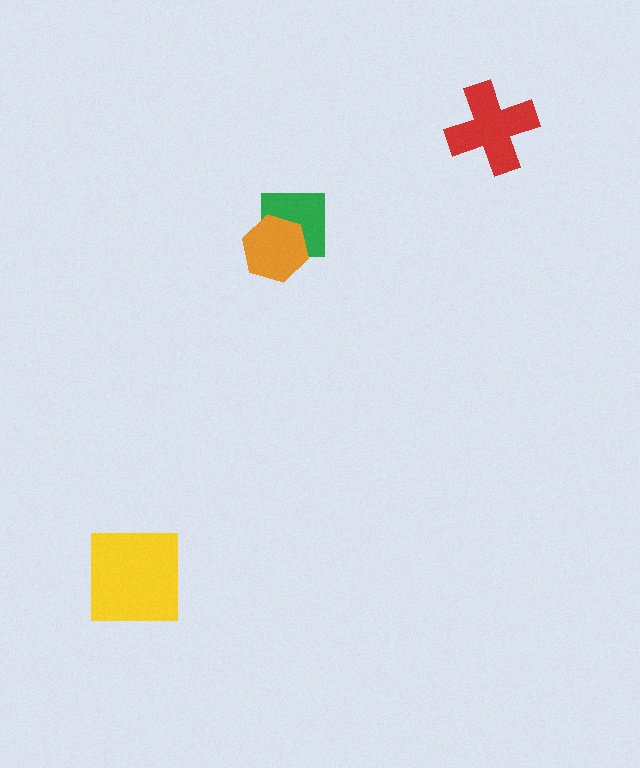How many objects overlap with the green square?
1 object overlaps with the green square.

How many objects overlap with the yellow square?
0 objects overlap with the yellow square.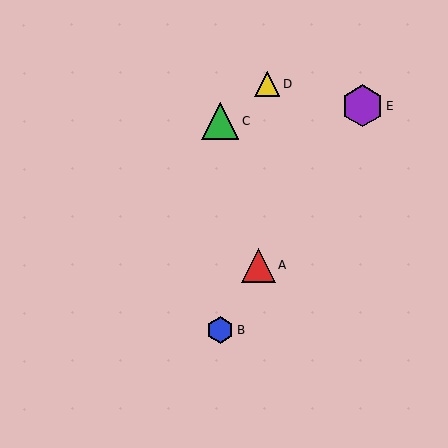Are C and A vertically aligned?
No, C is at x≈220 and A is at x≈258.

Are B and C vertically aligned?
Yes, both are at x≈220.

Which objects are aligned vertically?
Objects B, C are aligned vertically.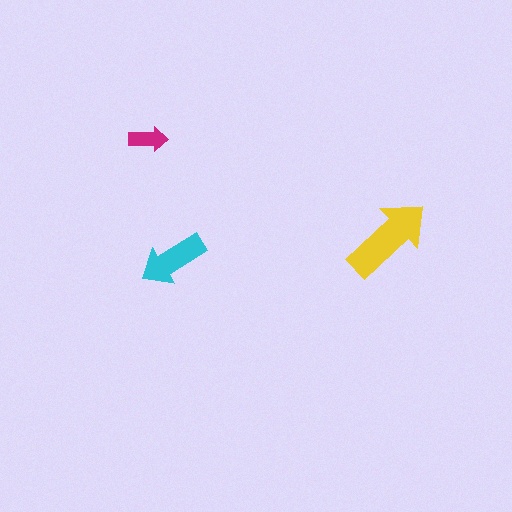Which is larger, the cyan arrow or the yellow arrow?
The yellow one.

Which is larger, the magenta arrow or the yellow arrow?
The yellow one.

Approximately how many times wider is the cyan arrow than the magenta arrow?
About 1.5 times wider.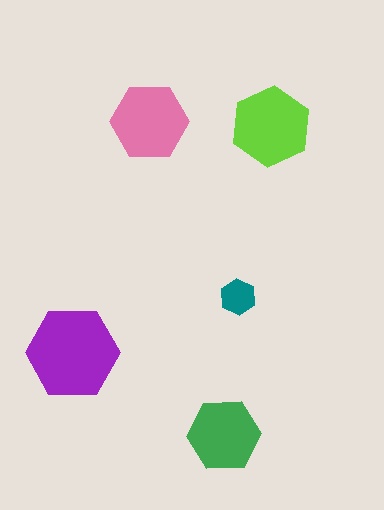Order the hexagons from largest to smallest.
the purple one, the lime one, the pink one, the green one, the teal one.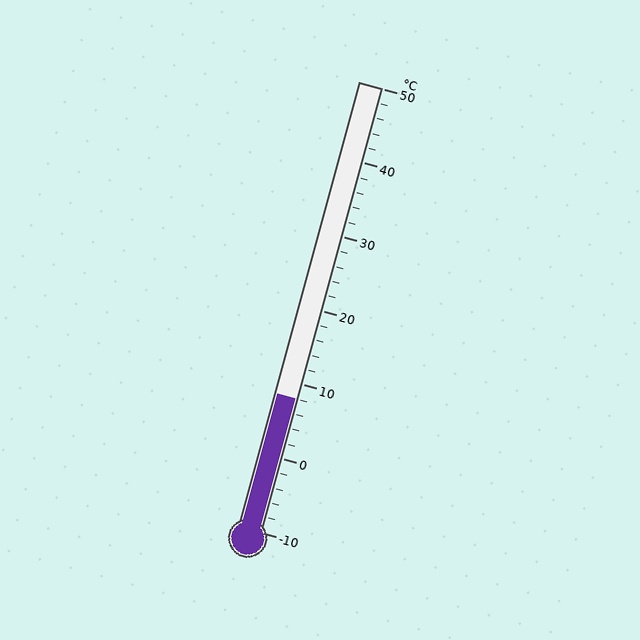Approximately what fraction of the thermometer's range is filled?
The thermometer is filled to approximately 30% of its range.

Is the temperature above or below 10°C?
The temperature is below 10°C.